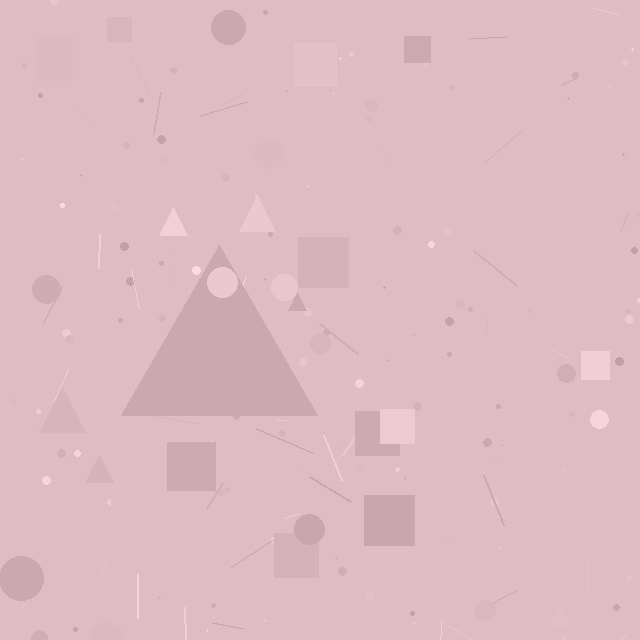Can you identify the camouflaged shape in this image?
The camouflaged shape is a triangle.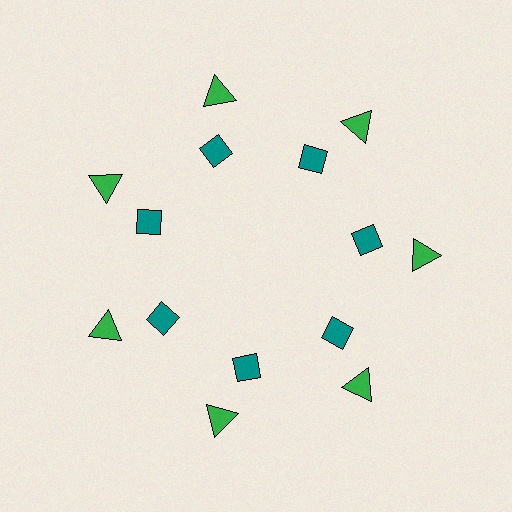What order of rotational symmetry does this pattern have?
This pattern has 7-fold rotational symmetry.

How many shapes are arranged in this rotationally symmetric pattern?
There are 14 shapes, arranged in 7 groups of 2.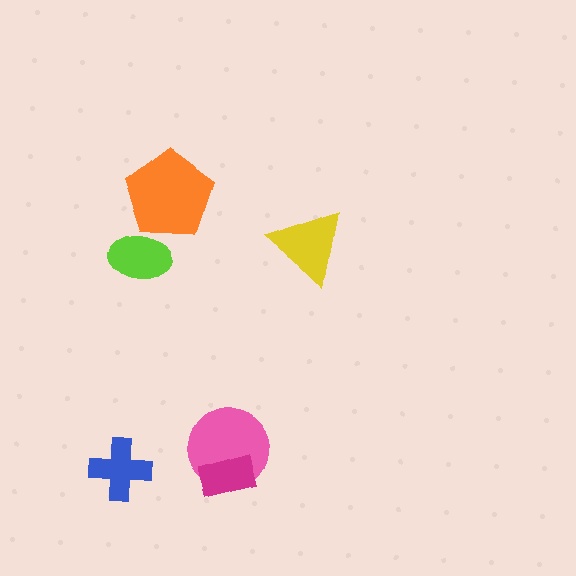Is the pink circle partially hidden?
Yes, it is partially covered by another shape.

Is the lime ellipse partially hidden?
Yes, it is partially covered by another shape.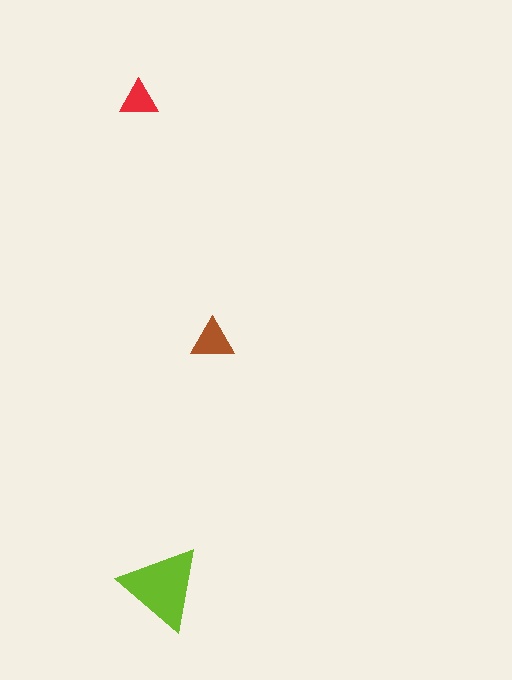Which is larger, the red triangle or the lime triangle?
The lime one.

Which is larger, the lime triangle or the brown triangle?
The lime one.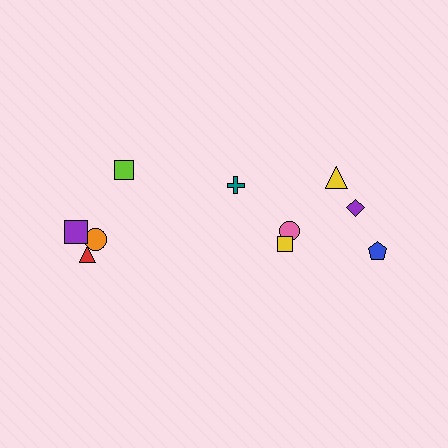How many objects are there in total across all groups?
There are 10 objects.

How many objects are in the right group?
There are 6 objects.